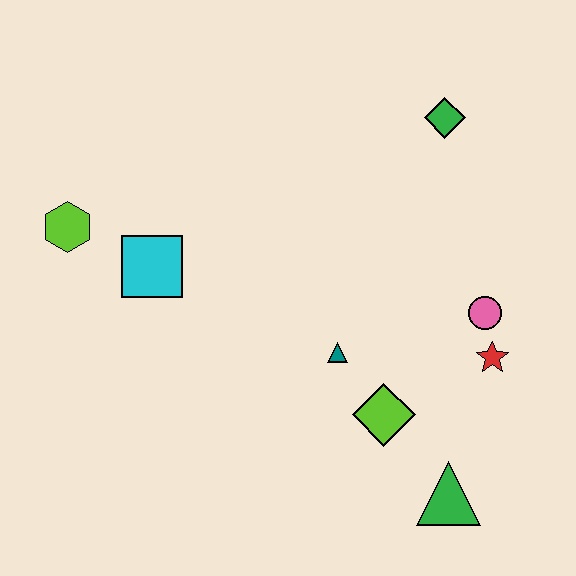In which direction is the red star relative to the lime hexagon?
The red star is to the right of the lime hexagon.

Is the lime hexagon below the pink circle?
No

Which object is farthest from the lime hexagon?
The green triangle is farthest from the lime hexagon.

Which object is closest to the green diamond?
The pink circle is closest to the green diamond.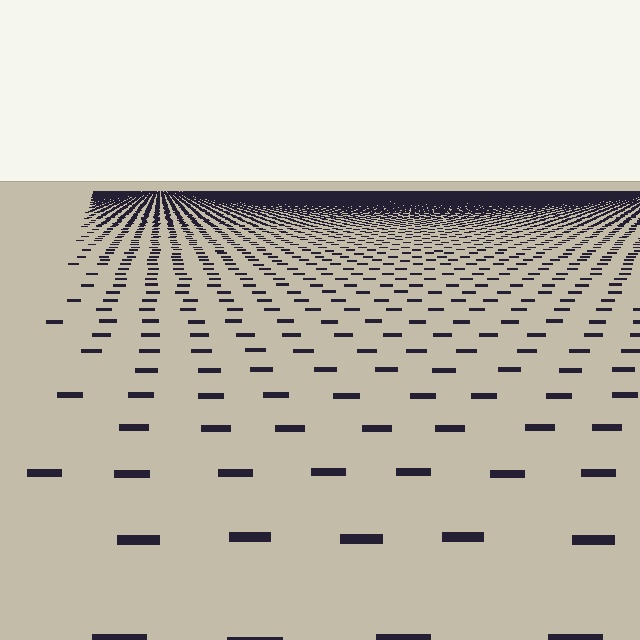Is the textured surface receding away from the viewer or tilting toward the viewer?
The surface is receding away from the viewer. Texture elements get smaller and denser toward the top.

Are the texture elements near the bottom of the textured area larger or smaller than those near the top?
Larger. Near the bottom, elements are closer to the viewer and appear at a bigger on-screen size.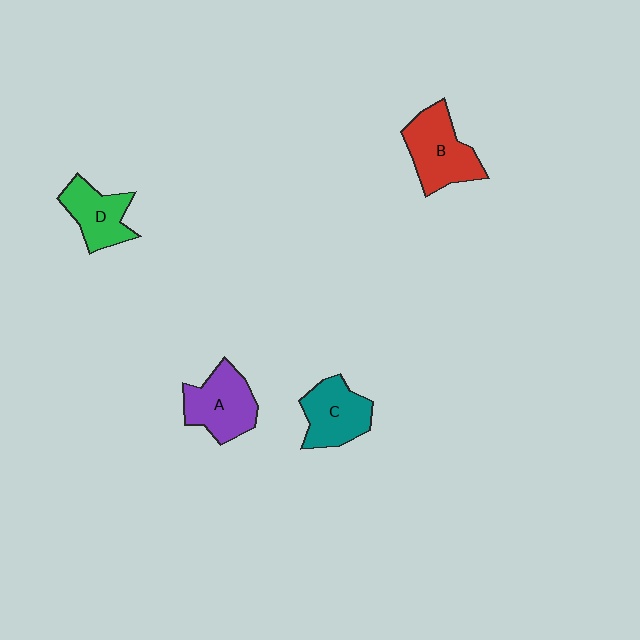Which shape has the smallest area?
Shape D (green).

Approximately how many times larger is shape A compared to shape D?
Approximately 1.2 times.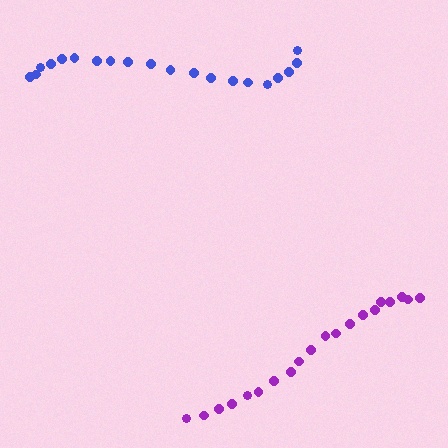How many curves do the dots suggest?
There are 2 distinct paths.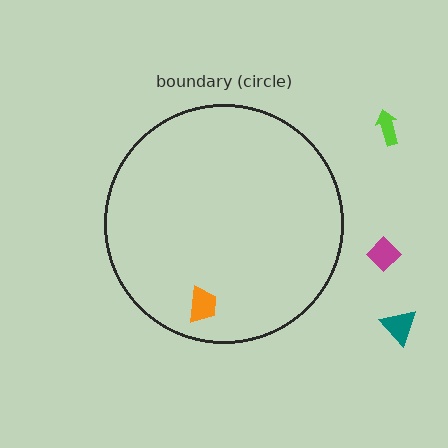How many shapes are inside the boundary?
1 inside, 3 outside.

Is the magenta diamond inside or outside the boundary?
Outside.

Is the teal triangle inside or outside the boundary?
Outside.